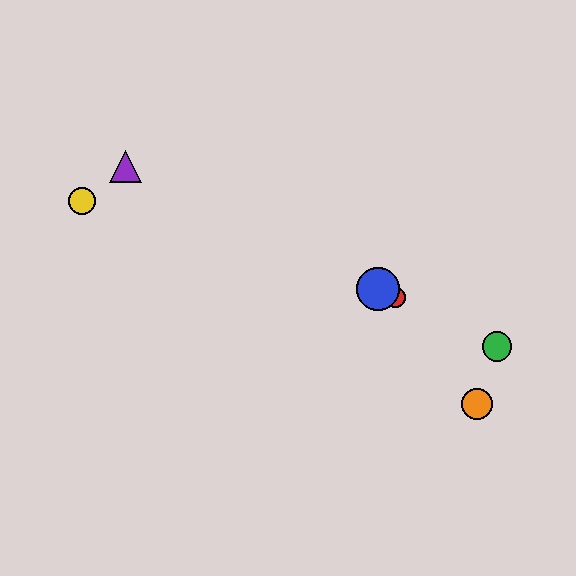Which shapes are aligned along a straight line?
The red circle, the blue circle, the green circle, the purple triangle are aligned along a straight line.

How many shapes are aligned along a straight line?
4 shapes (the red circle, the blue circle, the green circle, the purple triangle) are aligned along a straight line.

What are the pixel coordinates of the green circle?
The green circle is at (497, 347).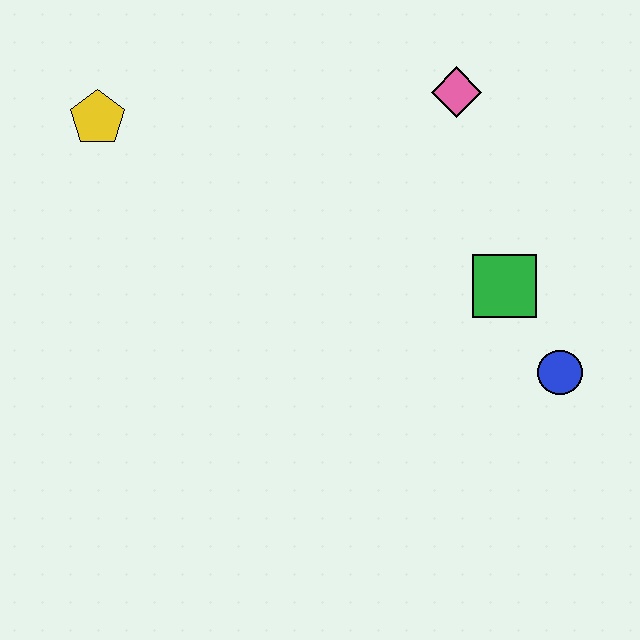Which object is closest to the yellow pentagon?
The pink diamond is closest to the yellow pentagon.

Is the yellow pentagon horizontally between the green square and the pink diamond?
No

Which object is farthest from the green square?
The yellow pentagon is farthest from the green square.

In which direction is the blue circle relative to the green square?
The blue circle is below the green square.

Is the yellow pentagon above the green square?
Yes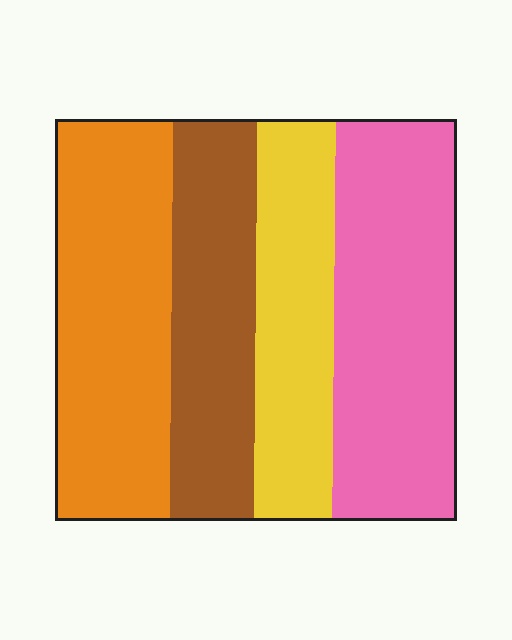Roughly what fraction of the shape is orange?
Orange takes up about one quarter (1/4) of the shape.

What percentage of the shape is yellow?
Yellow covers 20% of the shape.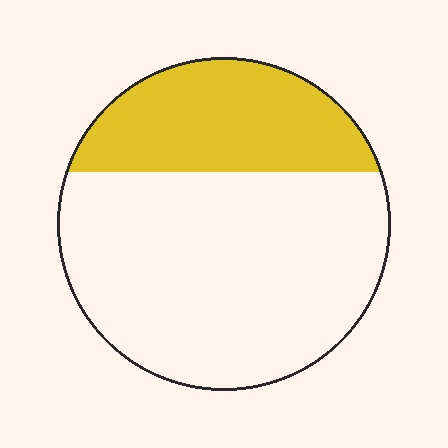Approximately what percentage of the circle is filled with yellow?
Approximately 30%.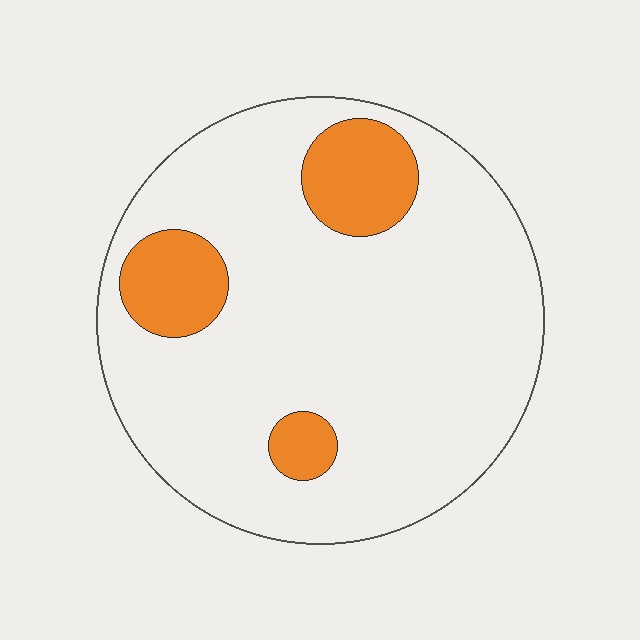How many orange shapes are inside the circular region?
3.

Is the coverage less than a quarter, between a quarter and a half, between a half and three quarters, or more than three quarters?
Less than a quarter.